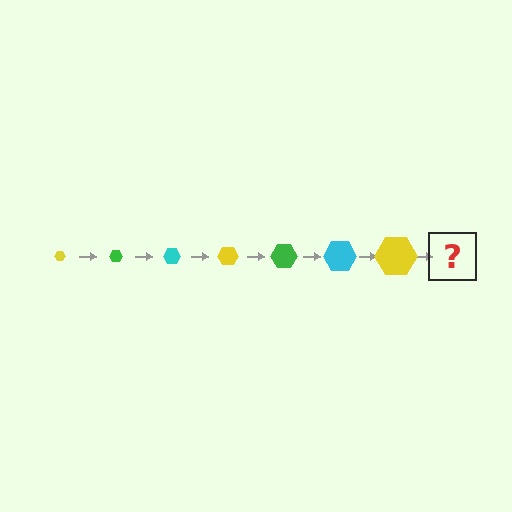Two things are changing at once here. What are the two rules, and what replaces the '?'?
The two rules are that the hexagon grows larger each step and the color cycles through yellow, green, and cyan. The '?' should be a green hexagon, larger than the previous one.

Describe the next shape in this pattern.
It should be a green hexagon, larger than the previous one.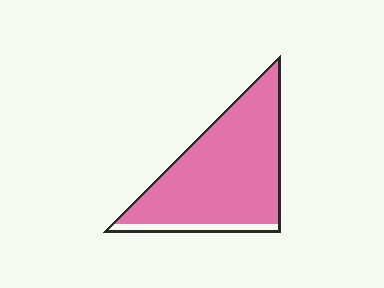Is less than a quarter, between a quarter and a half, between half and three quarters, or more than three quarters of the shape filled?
More than three quarters.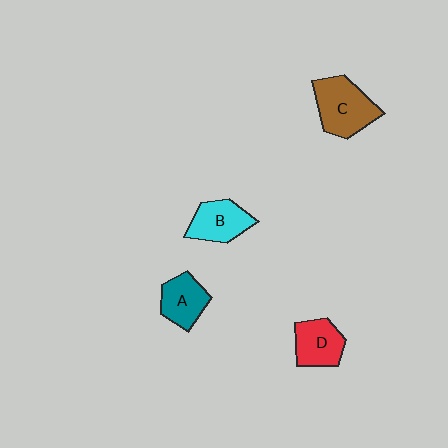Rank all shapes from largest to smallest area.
From largest to smallest: C (brown), B (cyan), D (red), A (teal).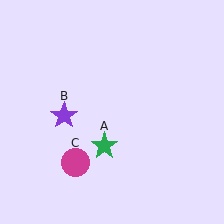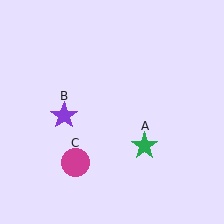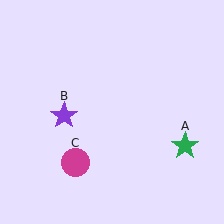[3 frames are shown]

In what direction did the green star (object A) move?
The green star (object A) moved right.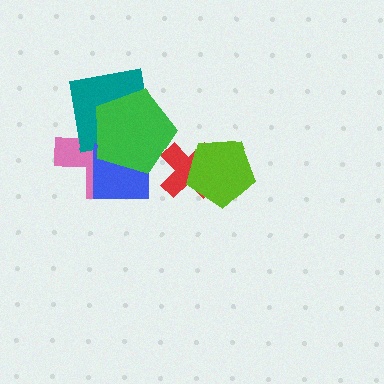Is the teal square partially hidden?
Yes, it is partially covered by another shape.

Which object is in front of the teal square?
The green pentagon is in front of the teal square.